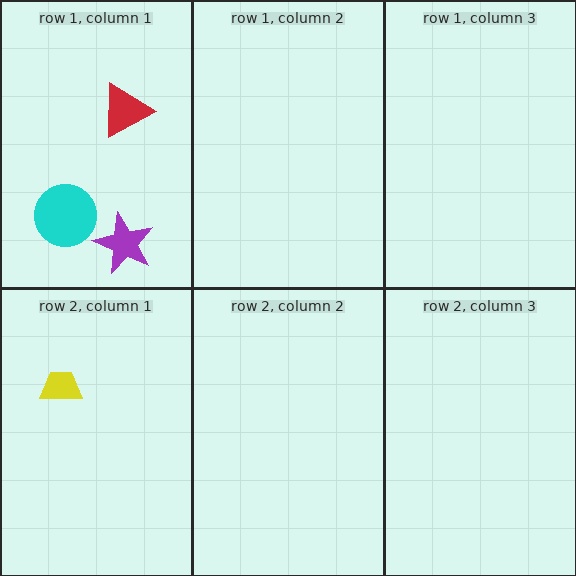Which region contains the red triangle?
The row 1, column 1 region.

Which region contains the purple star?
The row 1, column 1 region.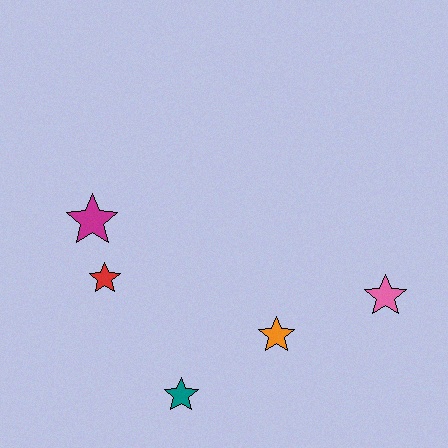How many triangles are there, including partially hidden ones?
There are no triangles.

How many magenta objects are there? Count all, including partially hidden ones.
There is 1 magenta object.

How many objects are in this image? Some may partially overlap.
There are 5 objects.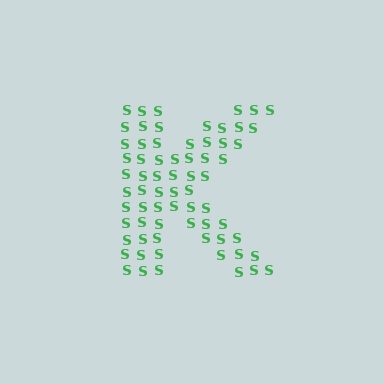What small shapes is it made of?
It is made of small letter S's.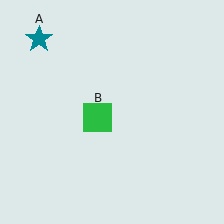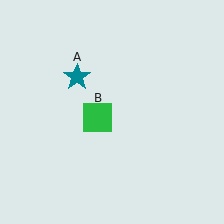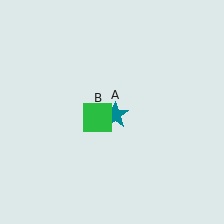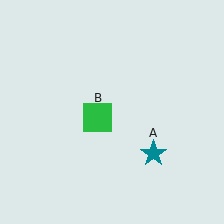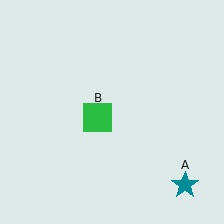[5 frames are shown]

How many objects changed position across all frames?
1 object changed position: teal star (object A).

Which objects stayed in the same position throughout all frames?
Green square (object B) remained stationary.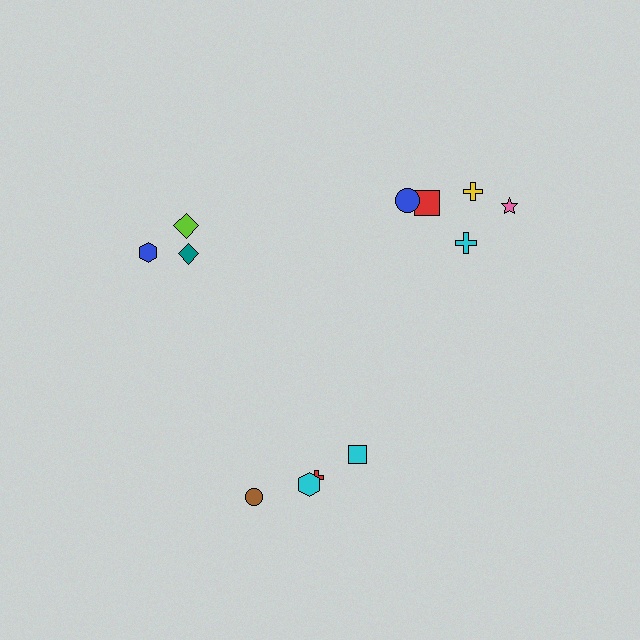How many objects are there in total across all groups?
There are 12 objects.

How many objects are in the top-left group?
There are 3 objects.